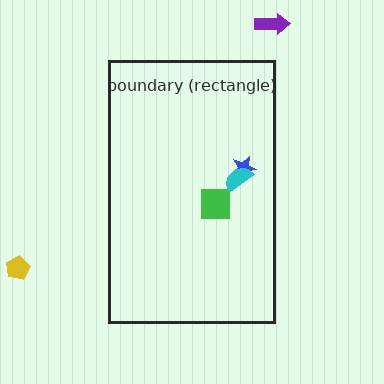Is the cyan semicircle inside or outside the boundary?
Inside.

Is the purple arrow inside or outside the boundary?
Outside.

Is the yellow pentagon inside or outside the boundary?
Outside.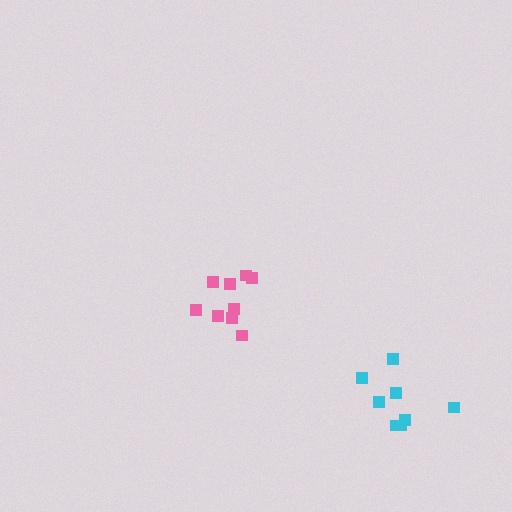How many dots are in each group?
Group 1: 8 dots, Group 2: 9 dots (17 total).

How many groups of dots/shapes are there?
There are 2 groups.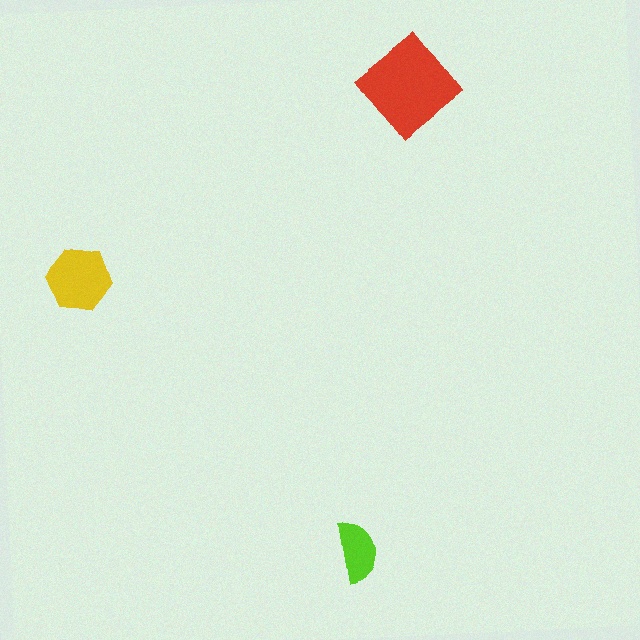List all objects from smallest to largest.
The lime semicircle, the yellow hexagon, the red diamond.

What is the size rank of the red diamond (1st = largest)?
1st.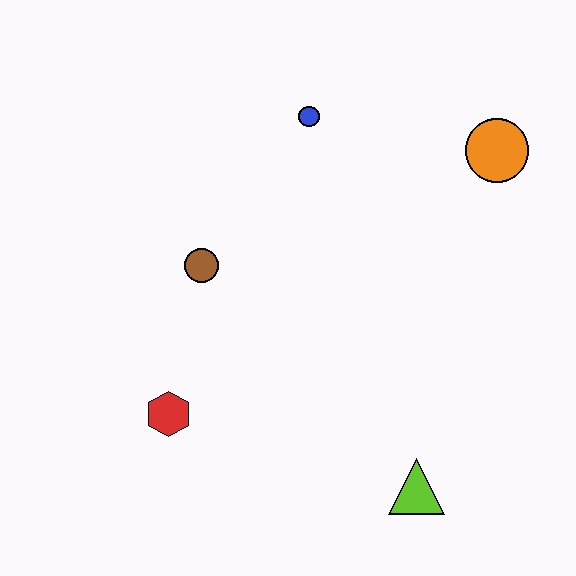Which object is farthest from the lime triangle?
The blue circle is farthest from the lime triangle.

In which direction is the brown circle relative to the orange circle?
The brown circle is to the left of the orange circle.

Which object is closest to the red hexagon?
The brown circle is closest to the red hexagon.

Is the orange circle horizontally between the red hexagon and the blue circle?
No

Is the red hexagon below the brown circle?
Yes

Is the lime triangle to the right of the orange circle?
No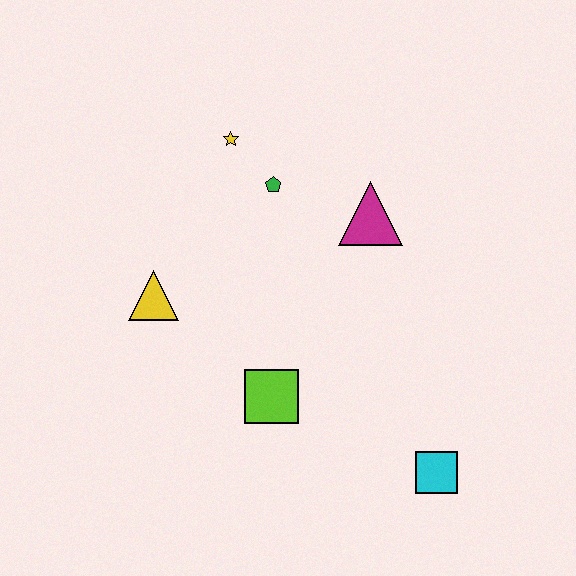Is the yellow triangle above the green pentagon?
No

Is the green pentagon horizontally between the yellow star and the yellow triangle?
No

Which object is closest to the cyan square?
The lime square is closest to the cyan square.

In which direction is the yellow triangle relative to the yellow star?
The yellow triangle is below the yellow star.